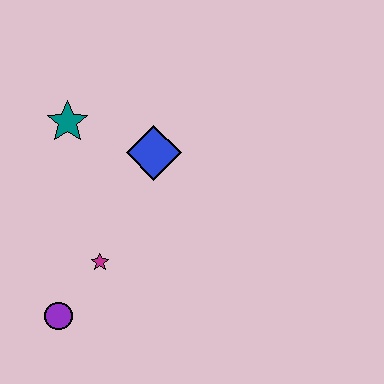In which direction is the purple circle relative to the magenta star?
The purple circle is below the magenta star.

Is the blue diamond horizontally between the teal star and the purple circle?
No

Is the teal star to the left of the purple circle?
No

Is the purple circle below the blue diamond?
Yes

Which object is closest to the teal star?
The blue diamond is closest to the teal star.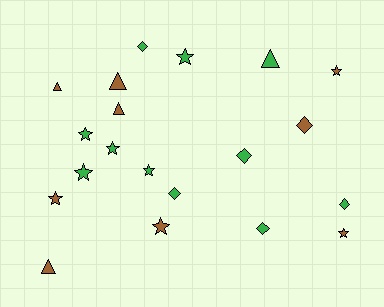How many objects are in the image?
There are 20 objects.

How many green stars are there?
There are 5 green stars.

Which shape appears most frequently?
Star, with 9 objects.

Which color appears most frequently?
Green, with 11 objects.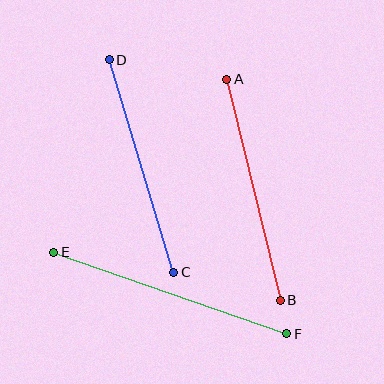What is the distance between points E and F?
The distance is approximately 247 pixels.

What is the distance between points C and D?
The distance is approximately 222 pixels.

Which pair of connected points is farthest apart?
Points E and F are farthest apart.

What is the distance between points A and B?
The distance is approximately 227 pixels.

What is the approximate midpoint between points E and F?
The midpoint is at approximately (170, 293) pixels.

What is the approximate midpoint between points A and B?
The midpoint is at approximately (254, 190) pixels.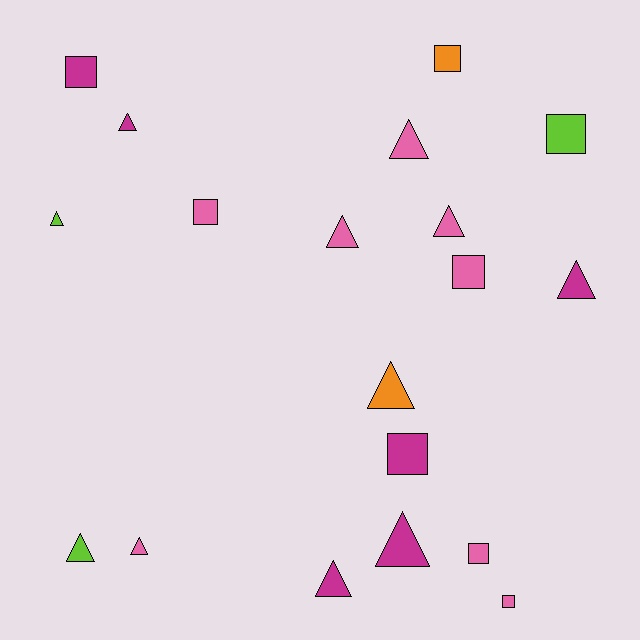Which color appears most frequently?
Pink, with 8 objects.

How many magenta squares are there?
There are 2 magenta squares.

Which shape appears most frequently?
Triangle, with 11 objects.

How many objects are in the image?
There are 19 objects.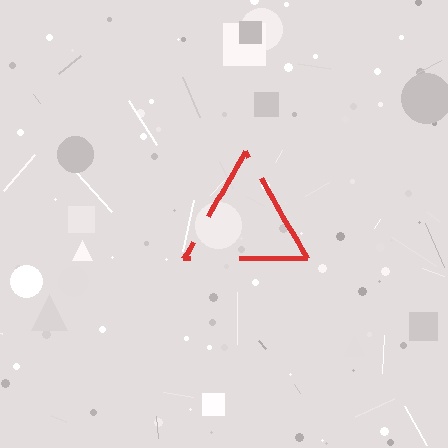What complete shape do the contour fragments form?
The contour fragments form a triangle.